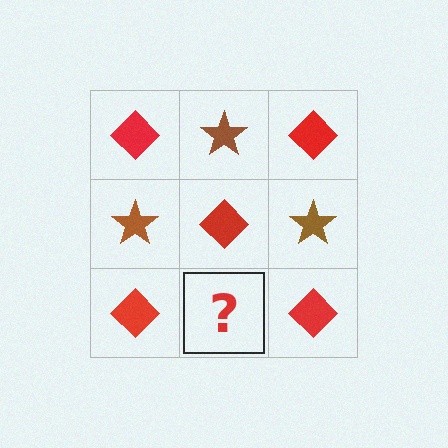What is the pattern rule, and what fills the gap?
The rule is that it alternates red diamond and brown star in a checkerboard pattern. The gap should be filled with a brown star.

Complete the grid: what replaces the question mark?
The question mark should be replaced with a brown star.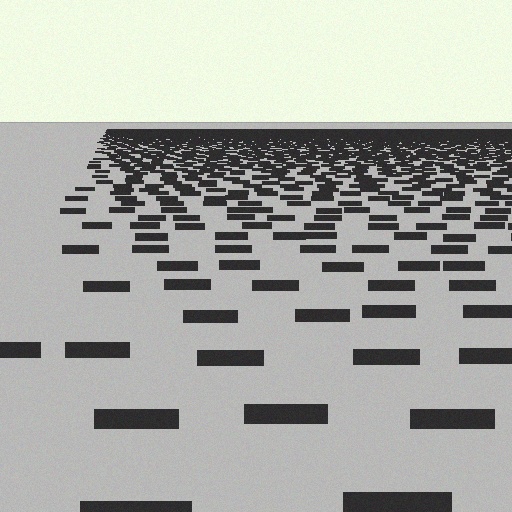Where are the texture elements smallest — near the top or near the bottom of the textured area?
Near the top.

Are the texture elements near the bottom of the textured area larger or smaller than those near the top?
Larger. Near the bottom, elements are closer to the viewer and appear at a bigger on-screen size.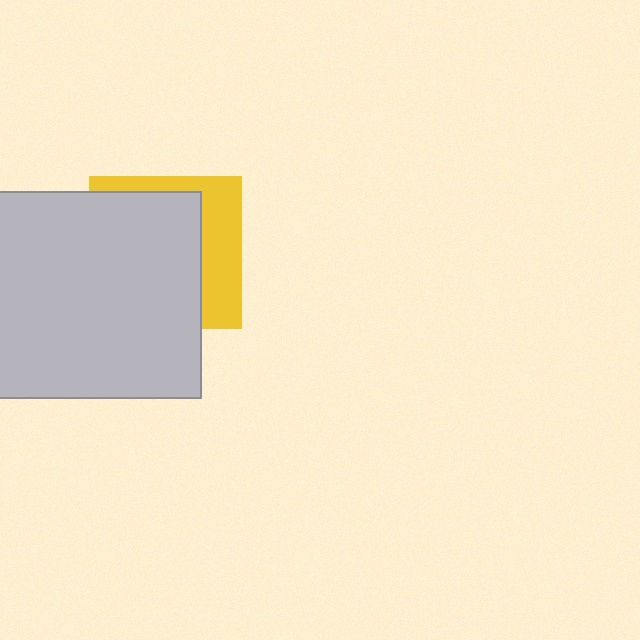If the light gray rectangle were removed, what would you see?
You would see the complete yellow square.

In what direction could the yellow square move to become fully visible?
The yellow square could move right. That would shift it out from behind the light gray rectangle entirely.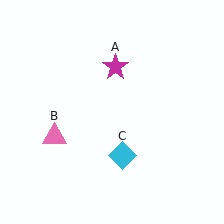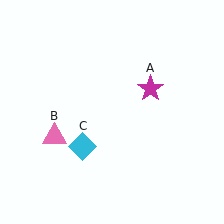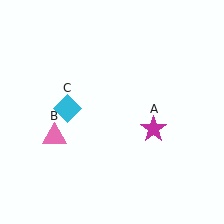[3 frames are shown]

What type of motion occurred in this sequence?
The magenta star (object A), cyan diamond (object C) rotated clockwise around the center of the scene.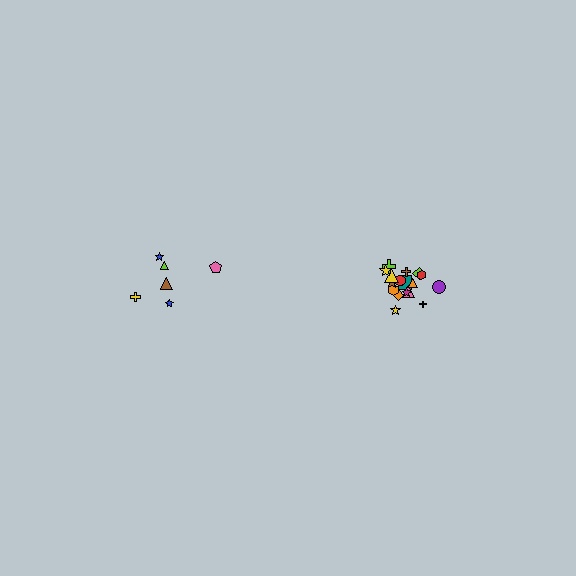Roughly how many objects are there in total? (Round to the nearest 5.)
Roughly 25 objects in total.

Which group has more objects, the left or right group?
The right group.